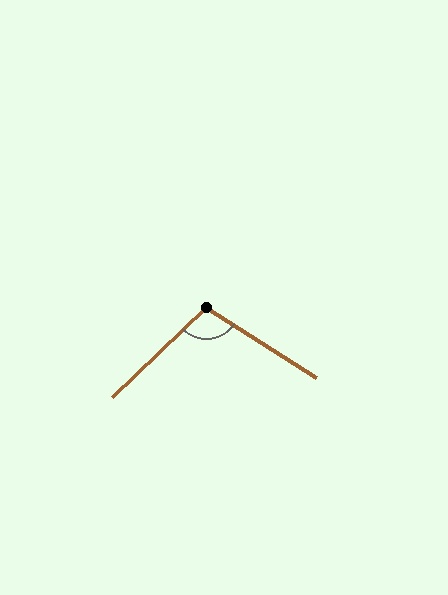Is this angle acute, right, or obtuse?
It is obtuse.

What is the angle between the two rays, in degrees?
Approximately 104 degrees.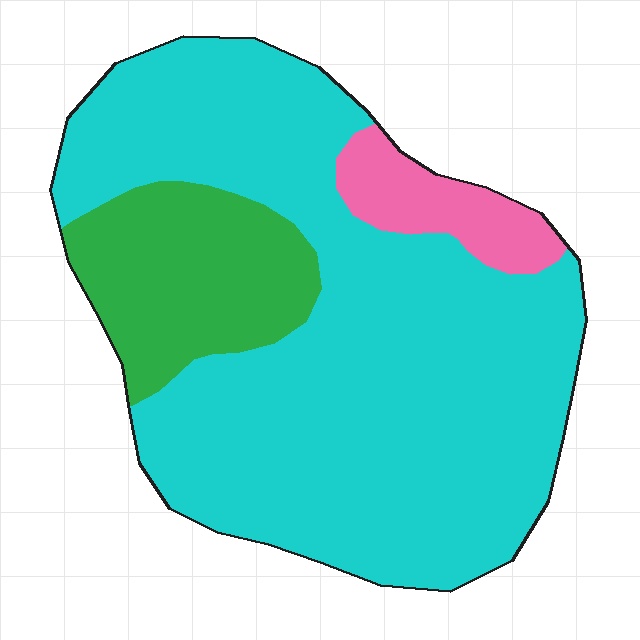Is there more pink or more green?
Green.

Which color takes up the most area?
Cyan, at roughly 75%.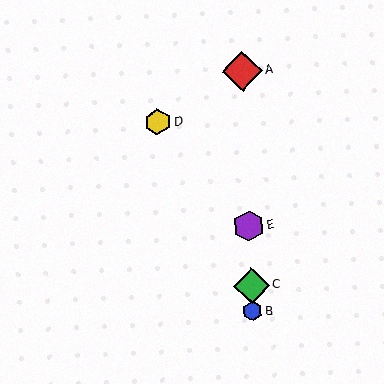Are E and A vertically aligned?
Yes, both are at x≈249.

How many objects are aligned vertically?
4 objects (A, B, C, E) are aligned vertically.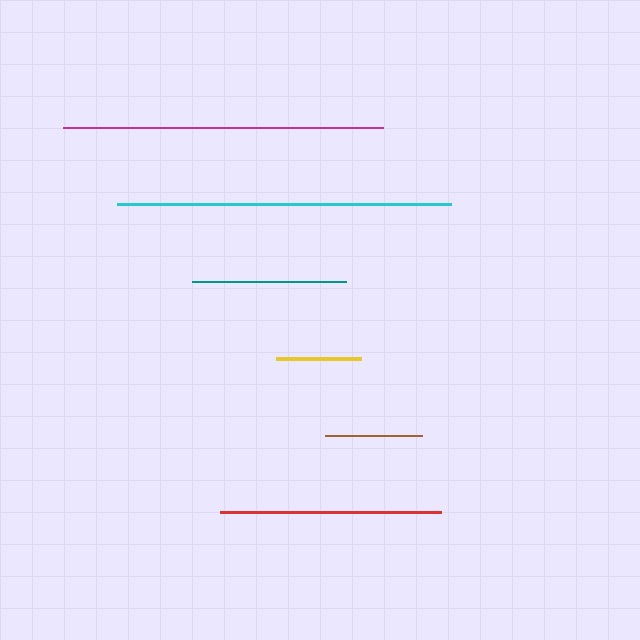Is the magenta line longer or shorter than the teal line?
The magenta line is longer than the teal line.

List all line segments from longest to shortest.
From longest to shortest: cyan, magenta, red, teal, brown, yellow.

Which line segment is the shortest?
The yellow line is the shortest at approximately 85 pixels.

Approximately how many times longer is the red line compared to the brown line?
The red line is approximately 2.3 times the length of the brown line.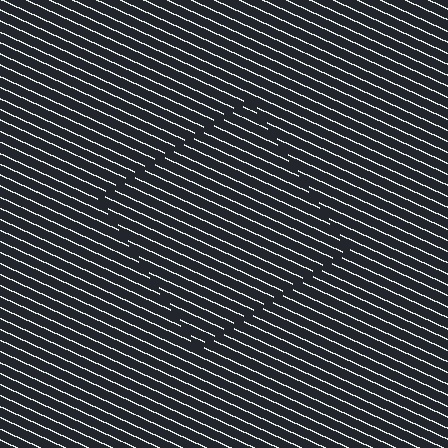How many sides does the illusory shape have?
4 sides — the line-ends trace a square.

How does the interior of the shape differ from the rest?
The interior of the shape contains the same grating, shifted by half a period — the contour is defined by the phase discontinuity where line-ends from the inner and outer gratings abut.